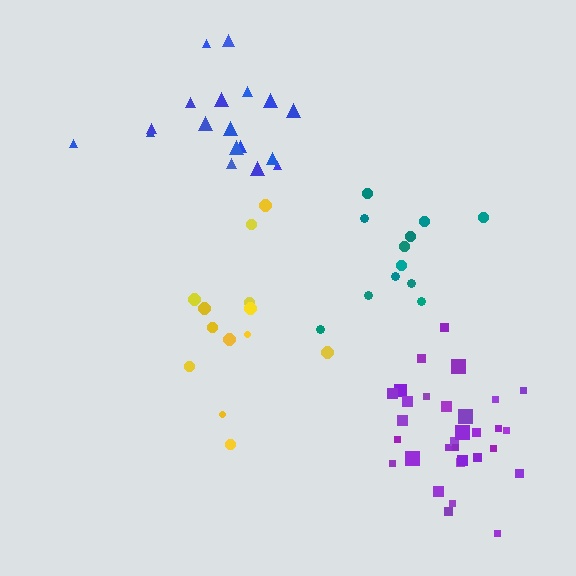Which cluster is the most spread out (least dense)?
Yellow.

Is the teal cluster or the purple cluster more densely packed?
Purple.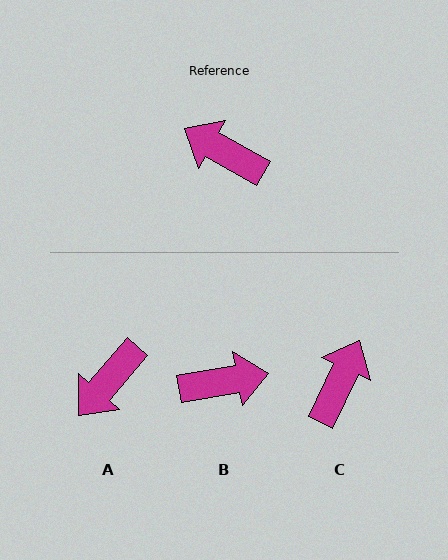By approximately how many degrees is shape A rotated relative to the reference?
Approximately 79 degrees counter-clockwise.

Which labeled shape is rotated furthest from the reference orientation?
B, about 141 degrees away.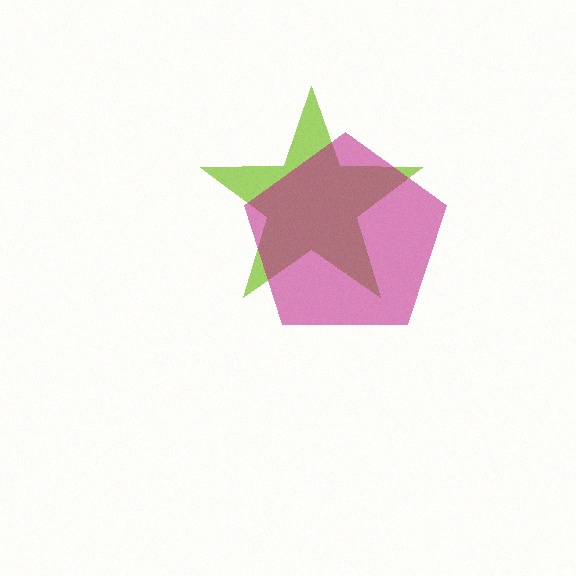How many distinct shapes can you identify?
There are 2 distinct shapes: a lime star, a magenta pentagon.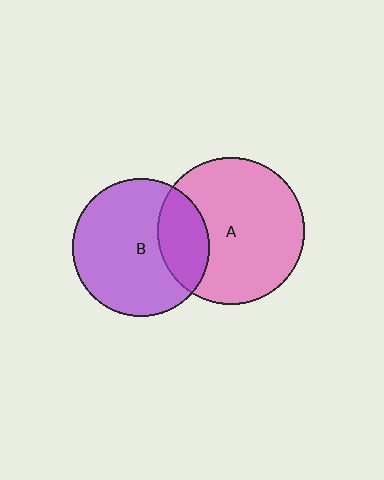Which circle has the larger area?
Circle A (pink).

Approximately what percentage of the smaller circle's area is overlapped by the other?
Approximately 25%.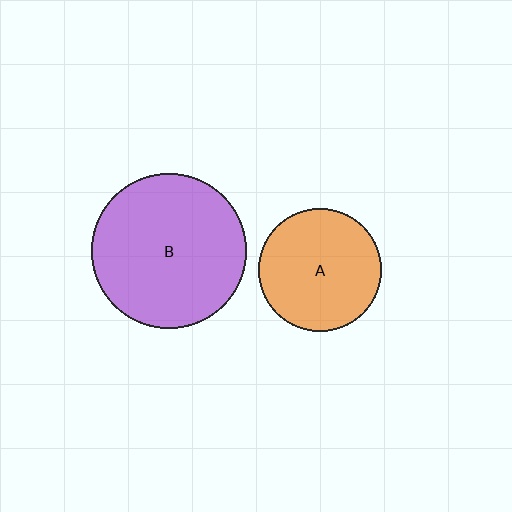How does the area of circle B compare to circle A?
Approximately 1.6 times.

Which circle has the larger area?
Circle B (purple).